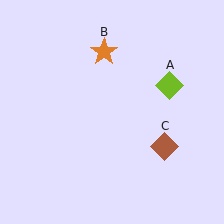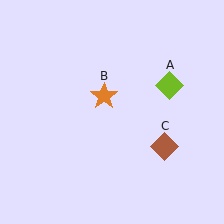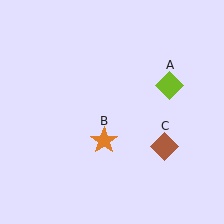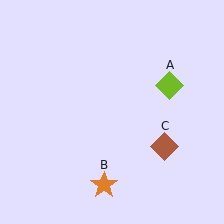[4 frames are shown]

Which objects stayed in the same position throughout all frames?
Lime diamond (object A) and brown diamond (object C) remained stationary.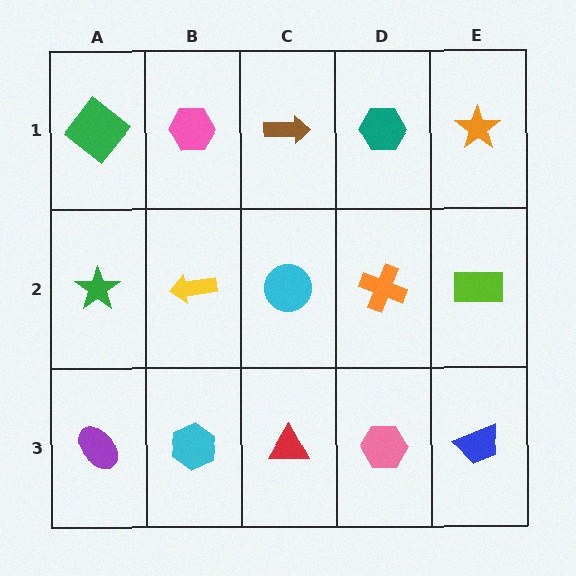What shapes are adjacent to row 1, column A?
A green star (row 2, column A), a pink hexagon (row 1, column B).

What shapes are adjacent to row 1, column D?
An orange cross (row 2, column D), a brown arrow (row 1, column C), an orange star (row 1, column E).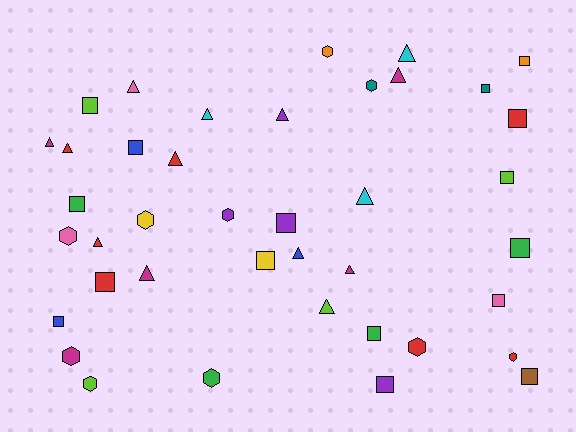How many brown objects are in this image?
There is 1 brown object.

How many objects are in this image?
There are 40 objects.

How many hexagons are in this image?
There are 10 hexagons.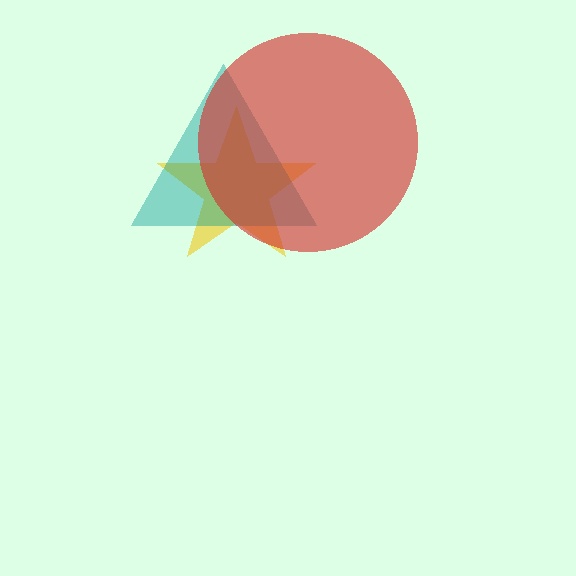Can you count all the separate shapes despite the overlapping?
Yes, there are 3 separate shapes.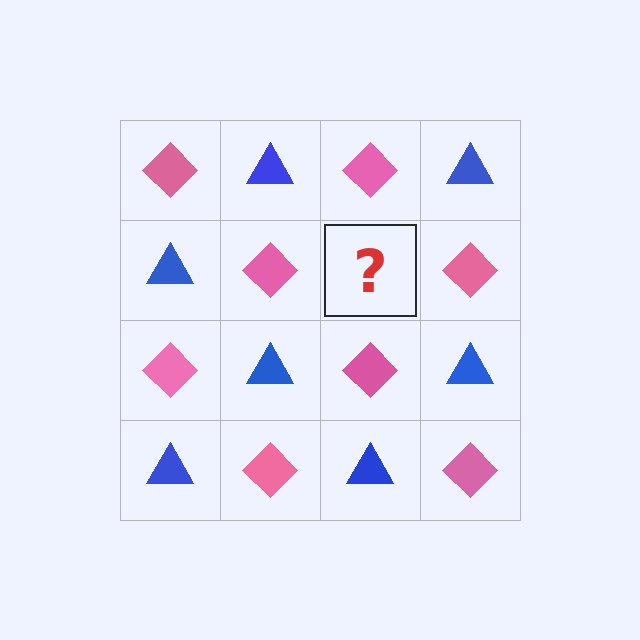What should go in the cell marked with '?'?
The missing cell should contain a blue triangle.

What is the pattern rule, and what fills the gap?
The rule is that it alternates pink diamond and blue triangle in a checkerboard pattern. The gap should be filled with a blue triangle.